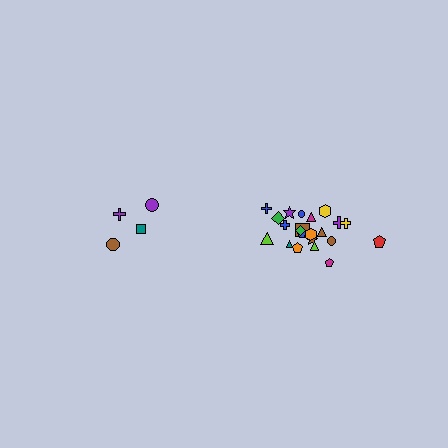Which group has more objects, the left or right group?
The right group.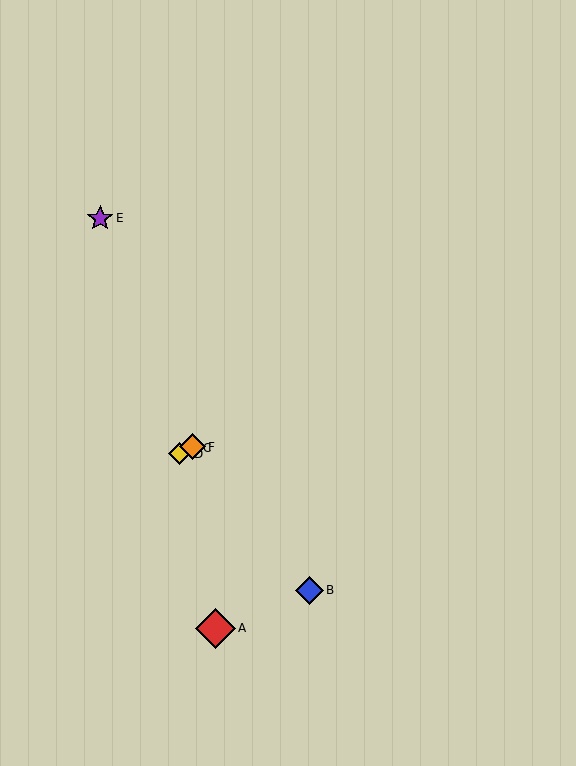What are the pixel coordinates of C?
Object C is at (190, 448).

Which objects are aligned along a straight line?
Objects C, D, F are aligned along a straight line.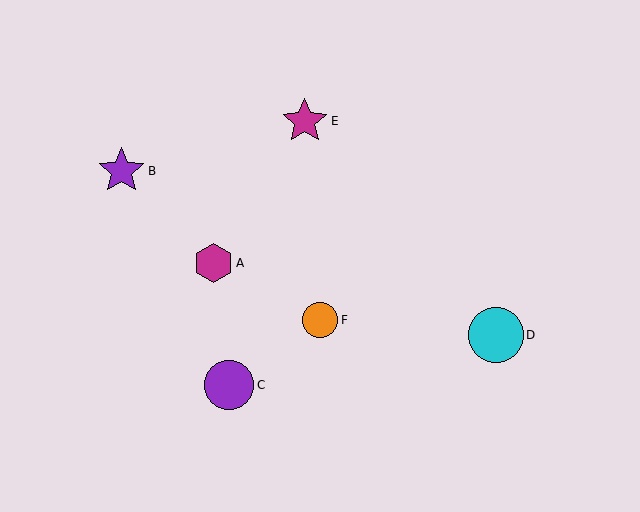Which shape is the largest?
The cyan circle (labeled D) is the largest.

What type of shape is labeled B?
Shape B is a purple star.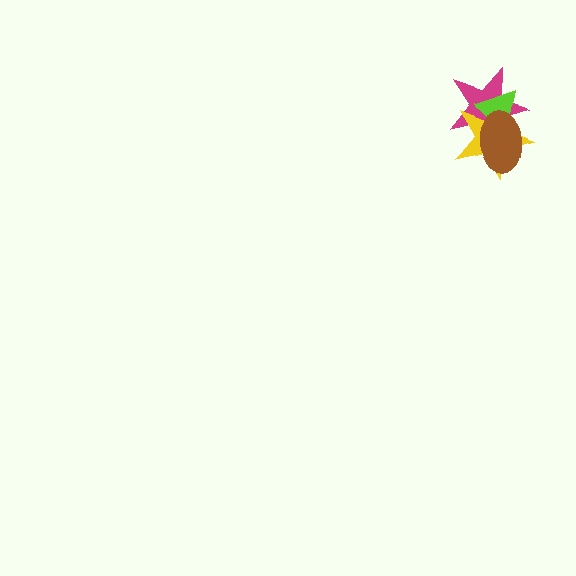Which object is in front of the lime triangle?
The brown ellipse is in front of the lime triangle.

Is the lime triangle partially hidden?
Yes, it is partially covered by another shape.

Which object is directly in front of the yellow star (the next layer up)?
The lime triangle is directly in front of the yellow star.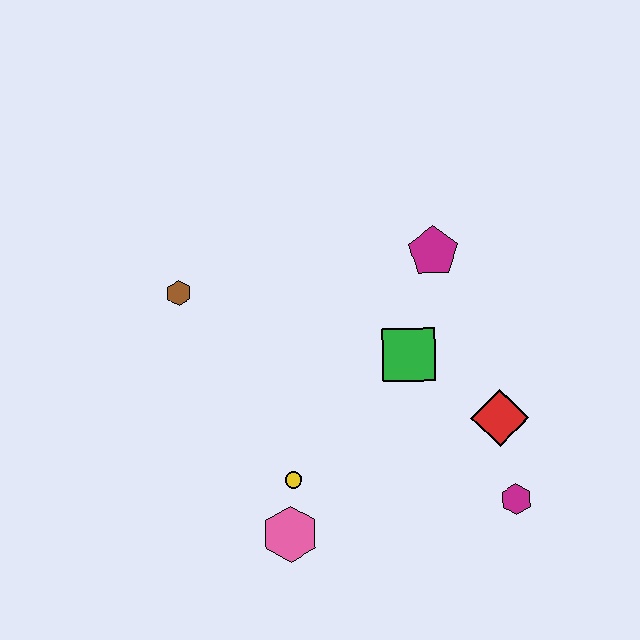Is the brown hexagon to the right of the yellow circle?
No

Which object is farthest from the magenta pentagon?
The pink hexagon is farthest from the magenta pentagon.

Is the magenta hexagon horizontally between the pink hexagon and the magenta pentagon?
No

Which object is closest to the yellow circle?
The pink hexagon is closest to the yellow circle.